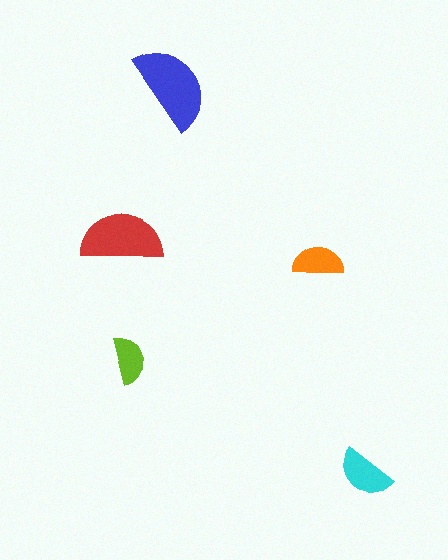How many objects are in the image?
There are 5 objects in the image.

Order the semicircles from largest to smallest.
the blue one, the red one, the cyan one, the orange one, the lime one.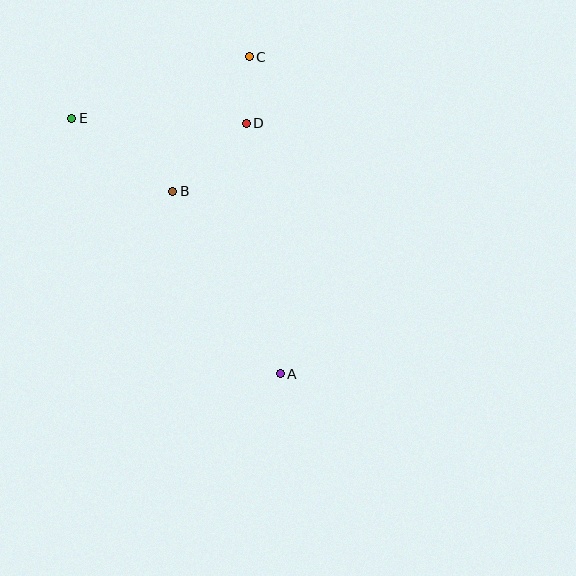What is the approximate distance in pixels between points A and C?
The distance between A and C is approximately 319 pixels.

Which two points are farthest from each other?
Points A and E are farthest from each other.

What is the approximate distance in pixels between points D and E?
The distance between D and E is approximately 175 pixels.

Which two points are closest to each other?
Points C and D are closest to each other.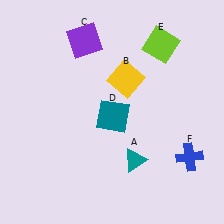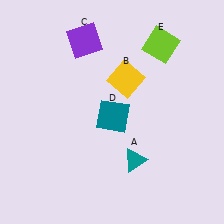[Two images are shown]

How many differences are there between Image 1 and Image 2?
There is 1 difference between the two images.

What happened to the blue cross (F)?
The blue cross (F) was removed in Image 2. It was in the bottom-right area of Image 1.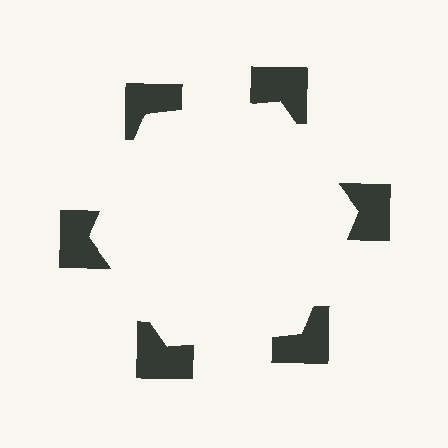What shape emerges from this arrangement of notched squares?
An illusory hexagon — its edges are inferred from the aligned wedge cuts in the notched squares, not physically drawn.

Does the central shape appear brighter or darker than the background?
It typically appears slightly brighter than the background, even though no actual brightness change is drawn.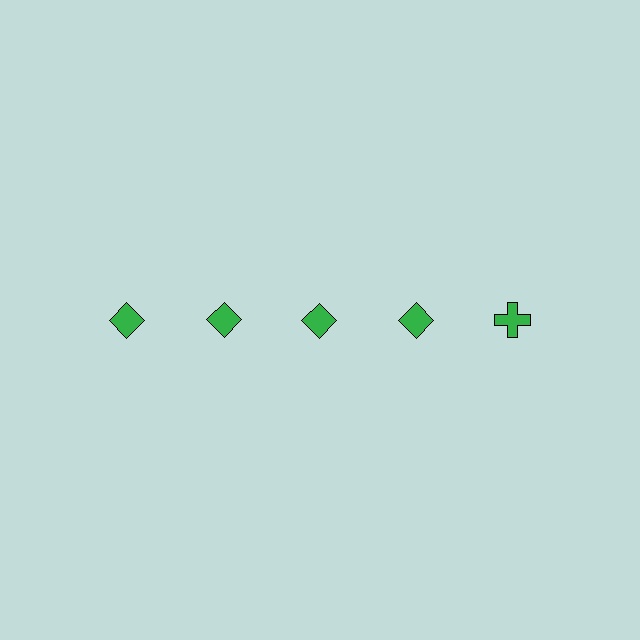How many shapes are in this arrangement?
There are 5 shapes arranged in a grid pattern.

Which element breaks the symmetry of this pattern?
The green cross in the top row, rightmost column breaks the symmetry. All other shapes are green diamonds.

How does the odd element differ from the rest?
It has a different shape: cross instead of diamond.